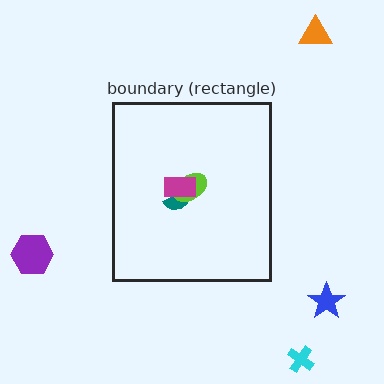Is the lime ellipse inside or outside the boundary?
Inside.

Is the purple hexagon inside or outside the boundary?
Outside.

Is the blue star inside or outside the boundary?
Outside.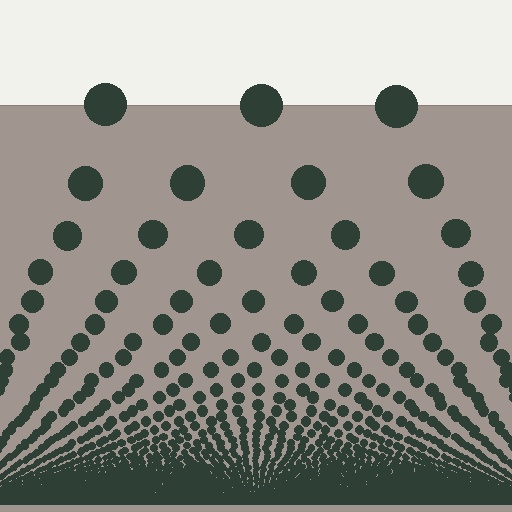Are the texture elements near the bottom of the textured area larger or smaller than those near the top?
Smaller. The gradient is inverted — elements near the bottom are smaller and denser.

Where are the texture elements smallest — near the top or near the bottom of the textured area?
Near the bottom.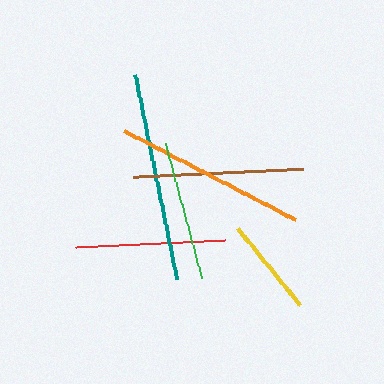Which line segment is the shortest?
The yellow line is the shortest at approximately 100 pixels.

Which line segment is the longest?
The teal line is the longest at approximately 208 pixels.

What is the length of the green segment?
The green segment is approximately 140 pixels long.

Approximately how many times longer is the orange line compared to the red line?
The orange line is approximately 1.3 times the length of the red line.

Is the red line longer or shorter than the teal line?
The teal line is longer than the red line.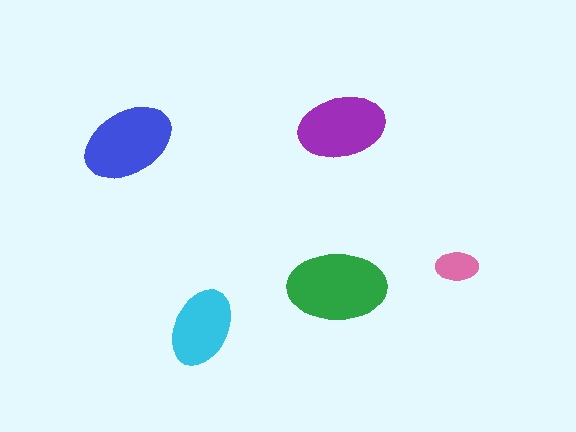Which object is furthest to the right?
The pink ellipse is rightmost.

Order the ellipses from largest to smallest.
the green one, the blue one, the purple one, the cyan one, the pink one.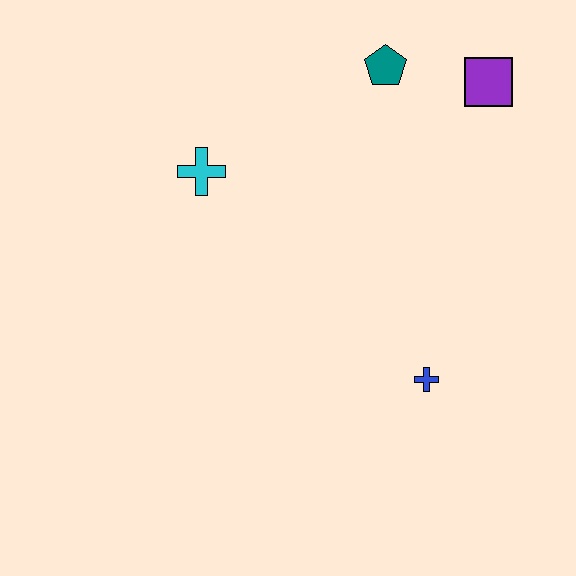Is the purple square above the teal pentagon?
No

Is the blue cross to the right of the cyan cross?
Yes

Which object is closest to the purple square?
The teal pentagon is closest to the purple square.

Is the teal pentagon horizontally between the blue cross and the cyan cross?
Yes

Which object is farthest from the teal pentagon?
The blue cross is farthest from the teal pentagon.